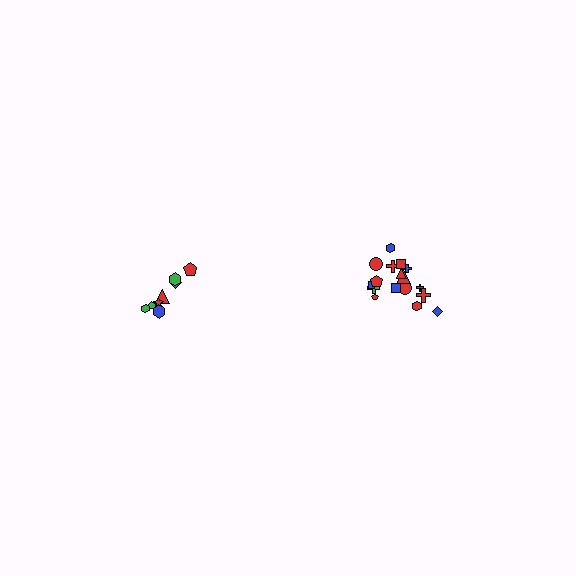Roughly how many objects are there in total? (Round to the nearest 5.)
Roughly 25 objects in total.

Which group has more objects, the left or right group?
The right group.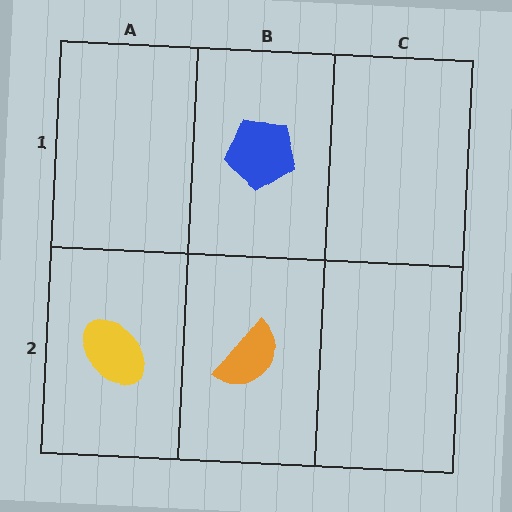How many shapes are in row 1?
1 shape.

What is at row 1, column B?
A blue pentagon.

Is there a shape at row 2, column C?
No, that cell is empty.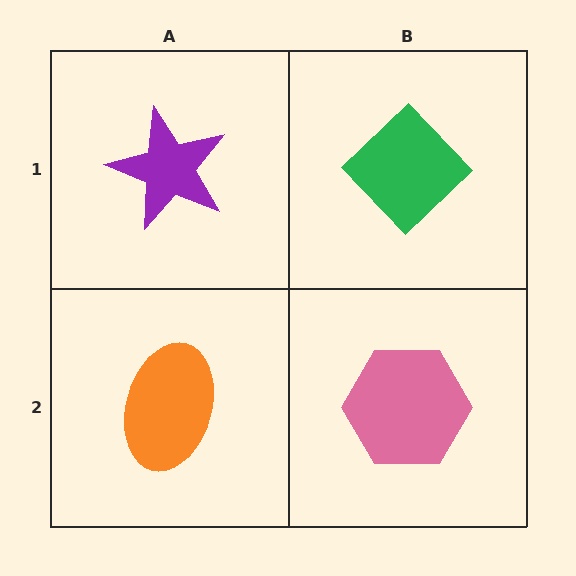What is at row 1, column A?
A purple star.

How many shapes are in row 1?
2 shapes.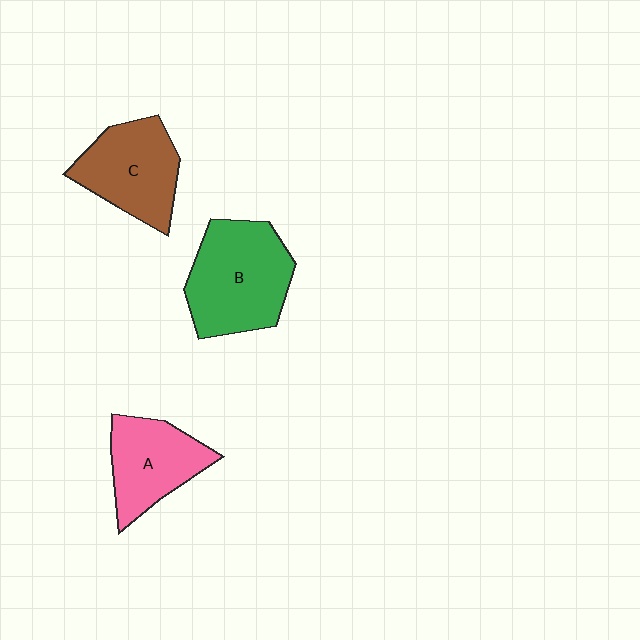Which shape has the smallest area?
Shape A (pink).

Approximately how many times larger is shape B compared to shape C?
Approximately 1.2 times.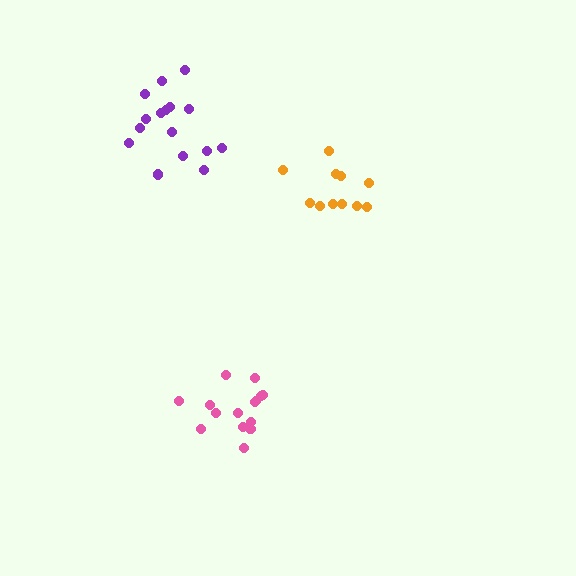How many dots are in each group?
Group 1: 11 dots, Group 2: 16 dots, Group 3: 16 dots (43 total).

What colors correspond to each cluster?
The clusters are colored: orange, pink, purple.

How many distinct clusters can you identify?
There are 3 distinct clusters.